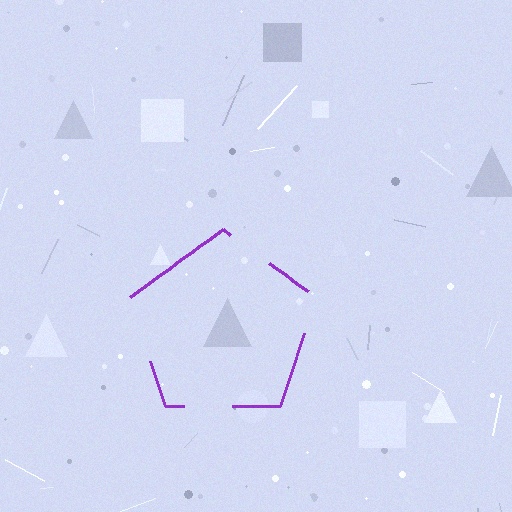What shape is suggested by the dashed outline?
The dashed outline suggests a pentagon.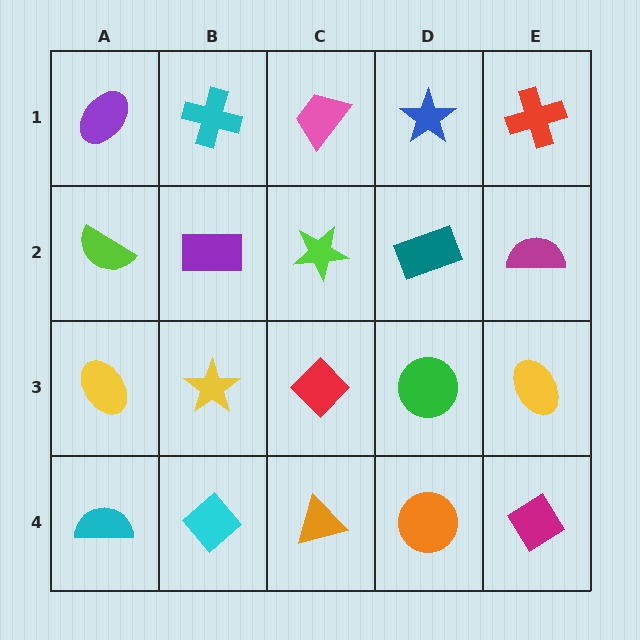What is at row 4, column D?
An orange circle.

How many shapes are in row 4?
5 shapes.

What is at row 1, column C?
A pink trapezoid.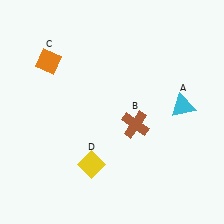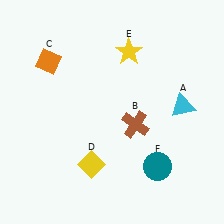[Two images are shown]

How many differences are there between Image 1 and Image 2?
There are 2 differences between the two images.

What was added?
A yellow star (E), a teal circle (F) were added in Image 2.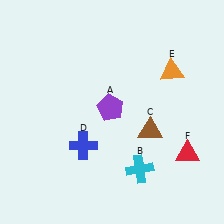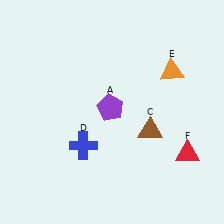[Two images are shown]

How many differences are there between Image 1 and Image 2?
There is 1 difference between the two images.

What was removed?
The cyan cross (B) was removed in Image 2.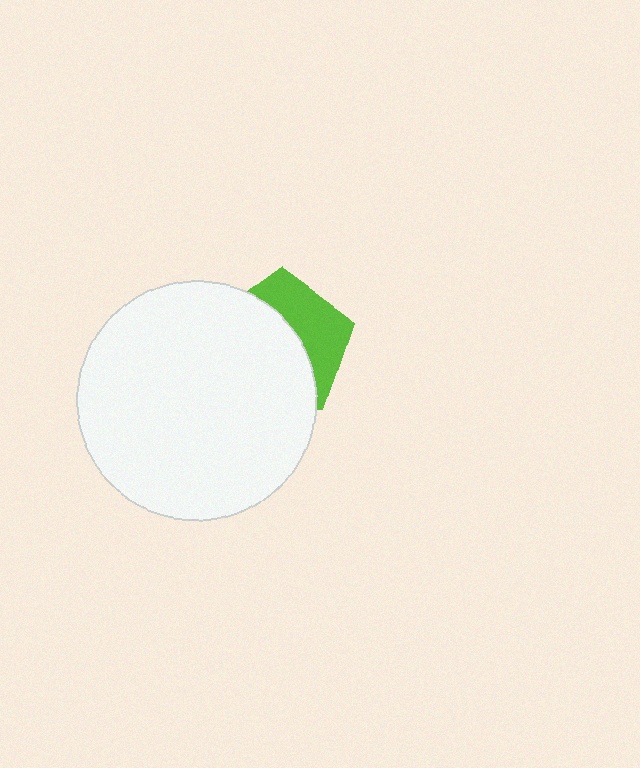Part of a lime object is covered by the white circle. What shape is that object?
It is a pentagon.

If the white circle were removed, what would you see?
You would see the complete lime pentagon.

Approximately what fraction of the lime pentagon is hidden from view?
Roughly 62% of the lime pentagon is hidden behind the white circle.